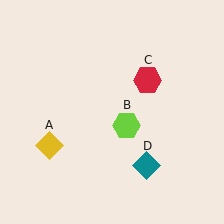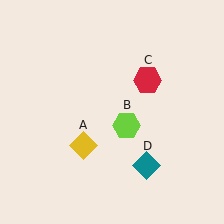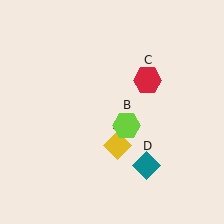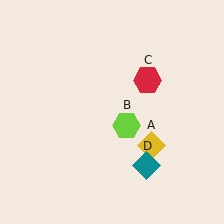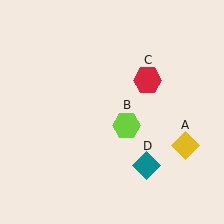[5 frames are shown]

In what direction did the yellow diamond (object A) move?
The yellow diamond (object A) moved right.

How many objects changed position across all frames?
1 object changed position: yellow diamond (object A).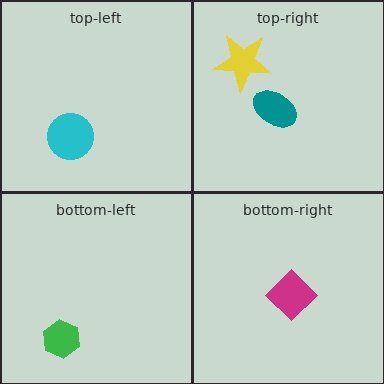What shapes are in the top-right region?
The yellow star, the teal ellipse.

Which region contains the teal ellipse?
The top-right region.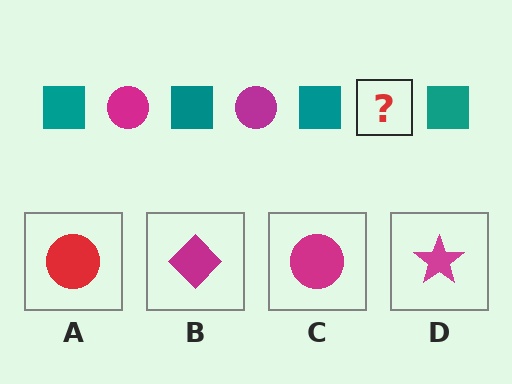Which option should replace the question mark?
Option C.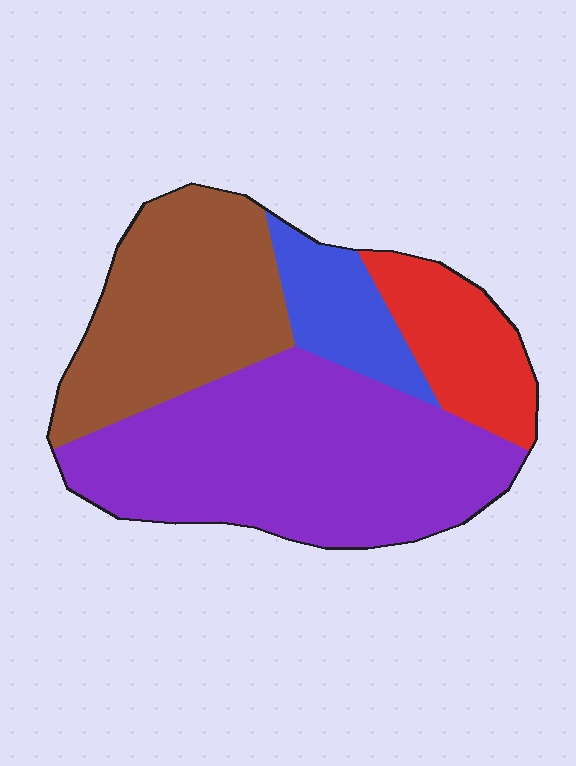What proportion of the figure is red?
Red covers about 15% of the figure.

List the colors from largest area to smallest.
From largest to smallest: purple, brown, red, blue.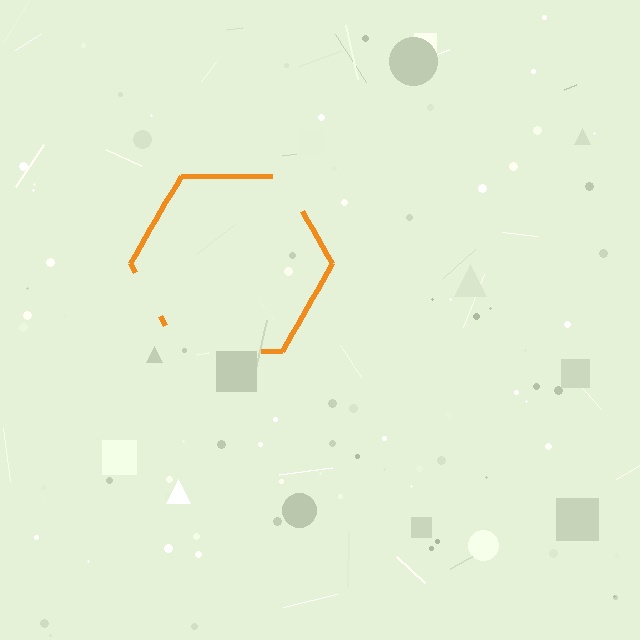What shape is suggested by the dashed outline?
The dashed outline suggests a hexagon.